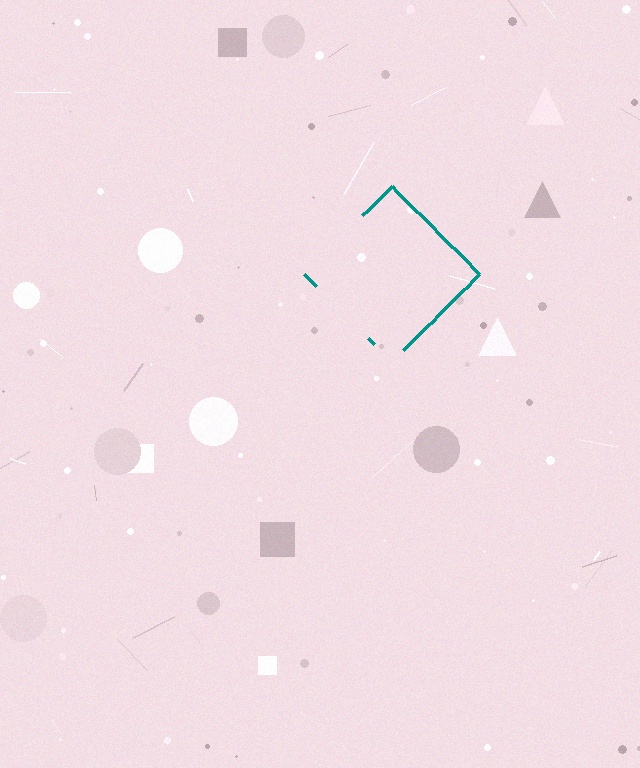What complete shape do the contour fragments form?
The contour fragments form a diamond.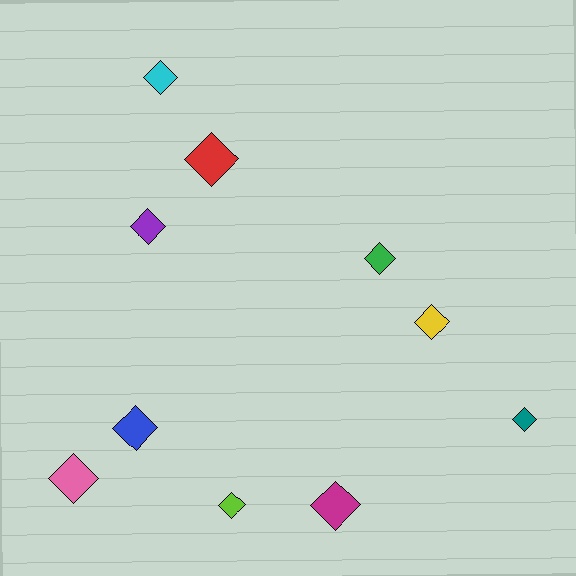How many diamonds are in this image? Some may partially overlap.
There are 10 diamonds.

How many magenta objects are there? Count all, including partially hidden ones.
There is 1 magenta object.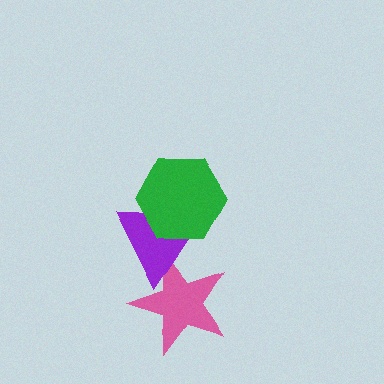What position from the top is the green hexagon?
The green hexagon is 1st from the top.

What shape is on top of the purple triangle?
The green hexagon is on top of the purple triangle.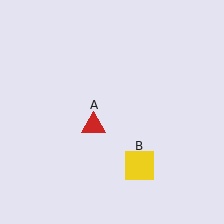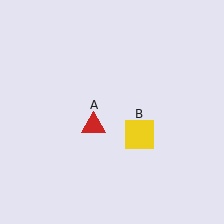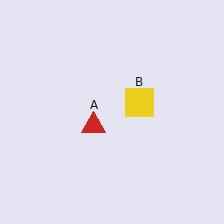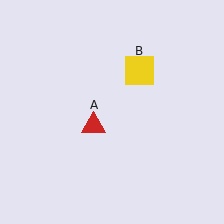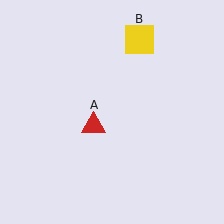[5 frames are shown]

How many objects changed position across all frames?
1 object changed position: yellow square (object B).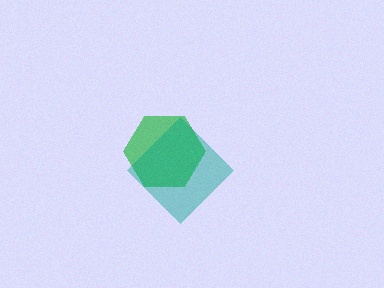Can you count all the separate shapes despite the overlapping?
Yes, there are 2 separate shapes.